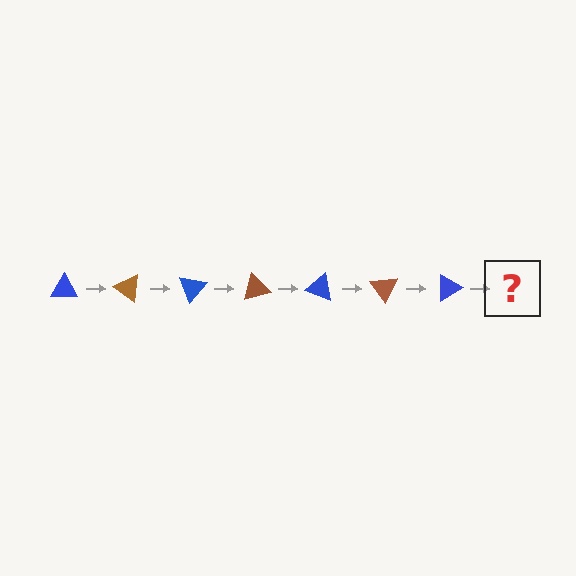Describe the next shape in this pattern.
It should be a brown triangle, rotated 245 degrees from the start.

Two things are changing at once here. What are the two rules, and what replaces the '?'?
The two rules are that it rotates 35 degrees each step and the color cycles through blue and brown. The '?' should be a brown triangle, rotated 245 degrees from the start.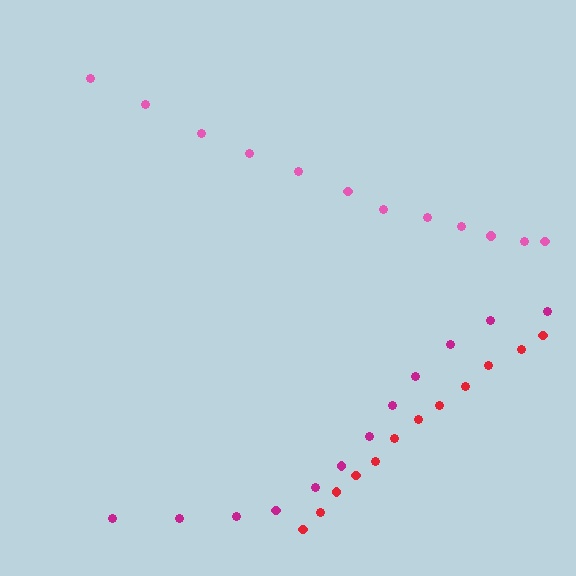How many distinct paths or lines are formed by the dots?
There are 3 distinct paths.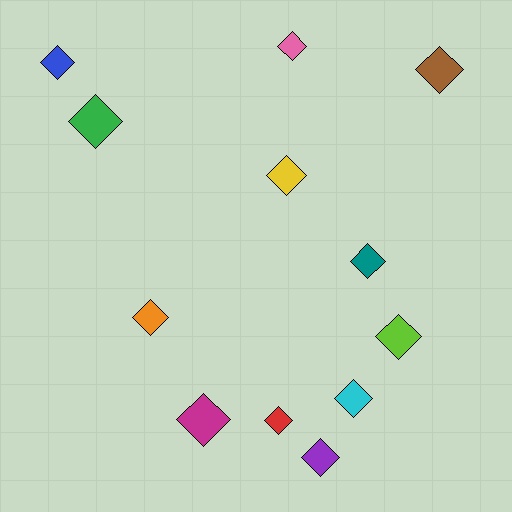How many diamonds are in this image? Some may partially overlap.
There are 12 diamonds.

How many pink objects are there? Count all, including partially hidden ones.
There is 1 pink object.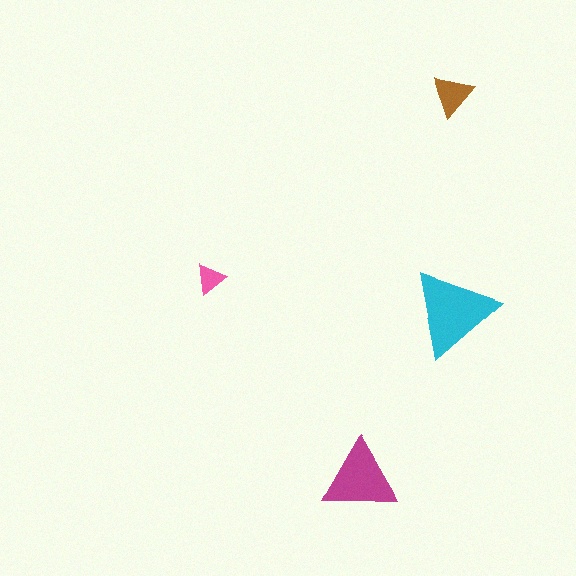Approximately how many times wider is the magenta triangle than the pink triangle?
About 2.5 times wider.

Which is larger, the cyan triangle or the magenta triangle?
The cyan one.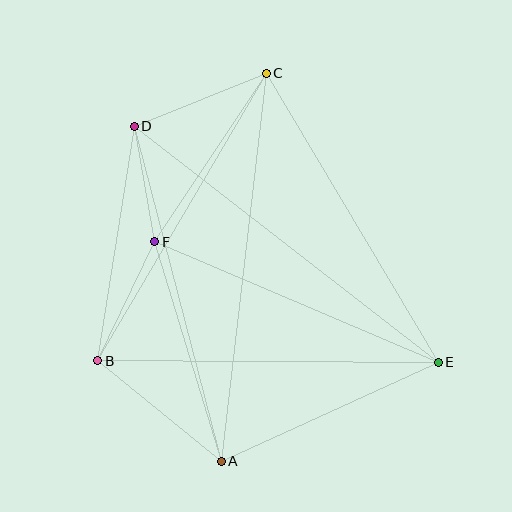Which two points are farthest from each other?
Points A and C are farthest from each other.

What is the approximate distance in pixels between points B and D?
The distance between B and D is approximately 237 pixels.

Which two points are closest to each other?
Points D and F are closest to each other.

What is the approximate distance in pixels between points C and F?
The distance between C and F is approximately 202 pixels.